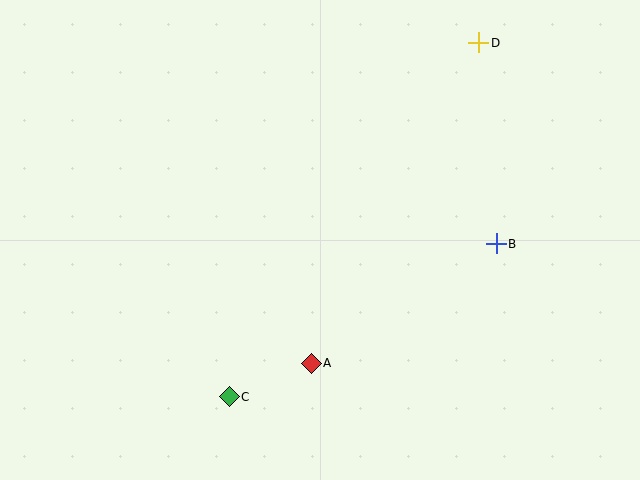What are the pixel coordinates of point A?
Point A is at (311, 363).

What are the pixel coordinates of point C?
Point C is at (229, 397).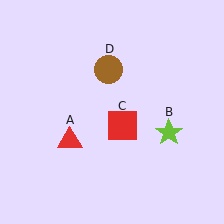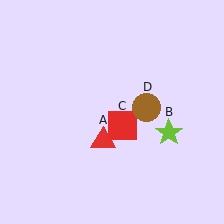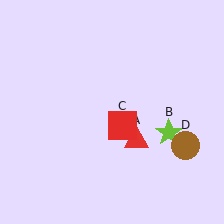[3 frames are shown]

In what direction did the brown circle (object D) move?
The brown circle (object D) moved down and to the right.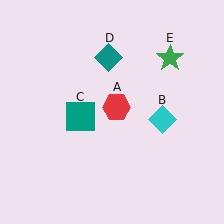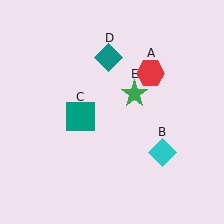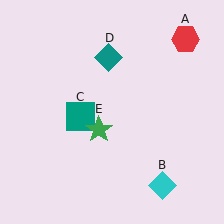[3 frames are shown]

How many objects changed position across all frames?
3 objects changed position: red hexagon (object A), cyan diamond (object B), green star (object E).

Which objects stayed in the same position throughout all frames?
Teal square (object C) and teal diamond (object D) remained stationary.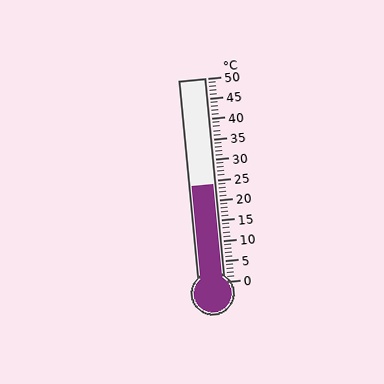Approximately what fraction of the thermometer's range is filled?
The thermometer is filled to approximately 50% of its range.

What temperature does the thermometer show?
The thermometer shows approximately 24°C.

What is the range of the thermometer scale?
The thermometer scale ranges from 0°C to 50°C.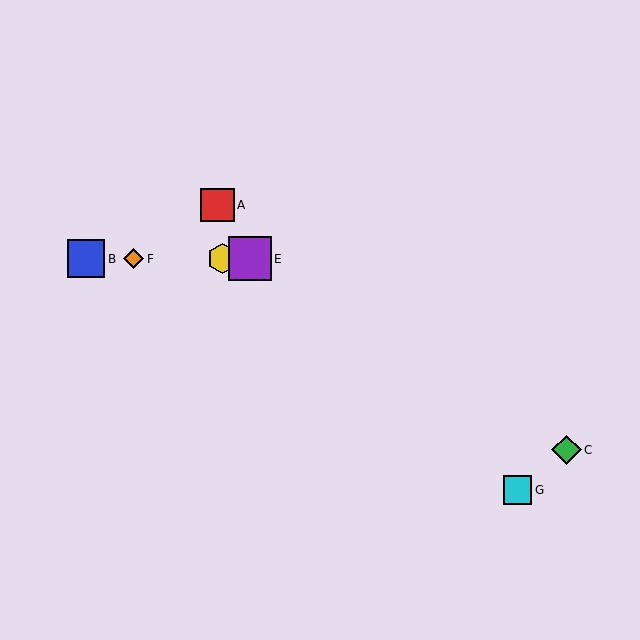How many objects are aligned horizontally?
4 objects (B, D, E, F) are aligned horizontally.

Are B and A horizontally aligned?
No, B is at y≈259 and A is at y≈205.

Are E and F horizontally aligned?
Yes, both are at y≈259.